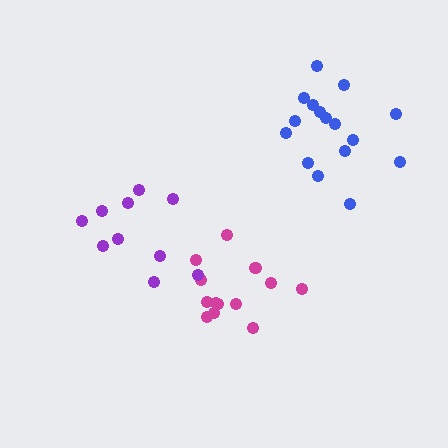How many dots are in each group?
Group 1: 13 dots, Group 2: 10 dots, Group 3: 16 dots (39 total).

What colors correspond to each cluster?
The clusters are colored: magenta, purple, blue.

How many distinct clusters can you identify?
There are 3 distinct clusters.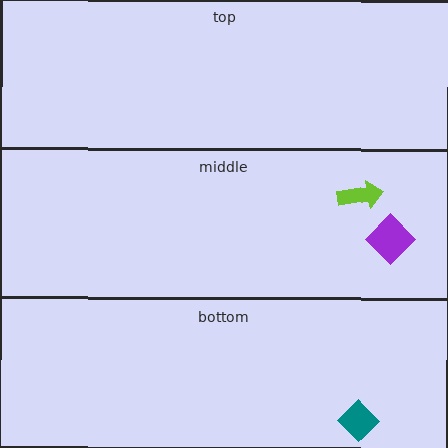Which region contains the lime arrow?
The middle region.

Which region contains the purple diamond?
The middle region.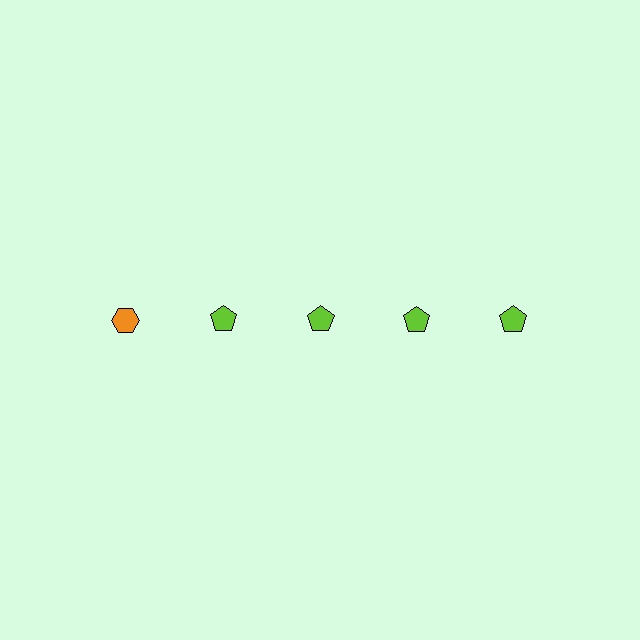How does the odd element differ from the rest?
It differs in both color (orange instead of lime) and shape (hexagon instead of pentagon).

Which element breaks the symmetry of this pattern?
The orange hexagon in the top row, leftmost column breaks the symmetry. All other shapes are lime pentagons.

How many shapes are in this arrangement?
There are 5 shapes arranged in a grid pattern.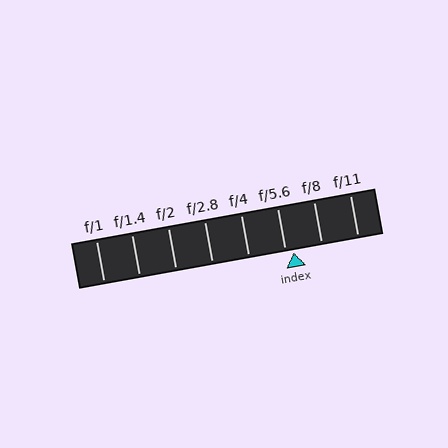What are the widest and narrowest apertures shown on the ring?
The widest aperture shown is f/1 and the narrowest is f/11.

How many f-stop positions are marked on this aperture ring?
There are 8 f-stop positions marked.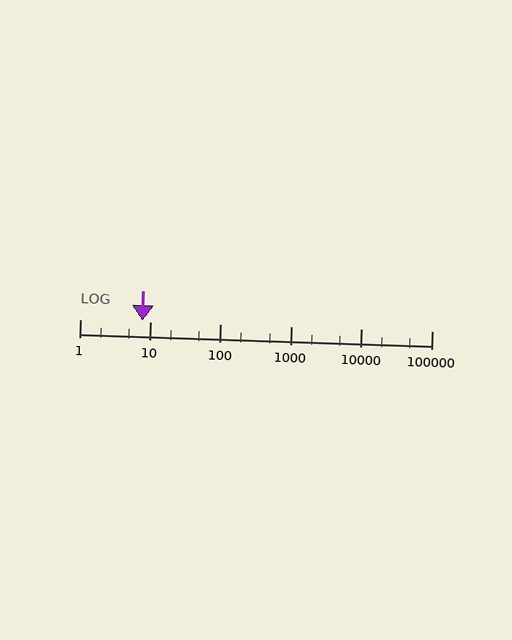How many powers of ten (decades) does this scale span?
The scale spans 5 decades, from 1 to 100000.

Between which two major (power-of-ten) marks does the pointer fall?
The pointer is between 1 and 10.